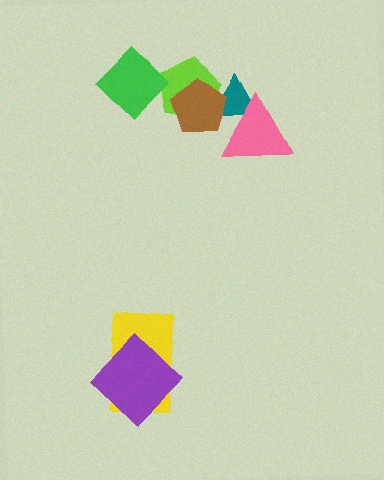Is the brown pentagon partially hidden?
Yes, it is partially covered by another shape.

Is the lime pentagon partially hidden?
Yes, it is partially covered by another shape.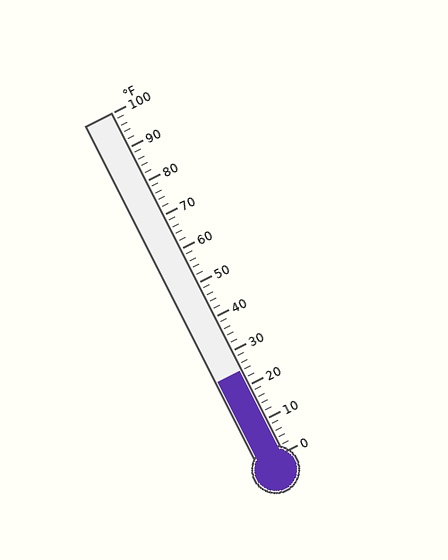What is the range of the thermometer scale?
The thermometer scale ranges from 0°F to 100°F.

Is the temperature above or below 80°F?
The temperature is below 80°F.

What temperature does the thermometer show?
The thermometer shows approximately 24°F.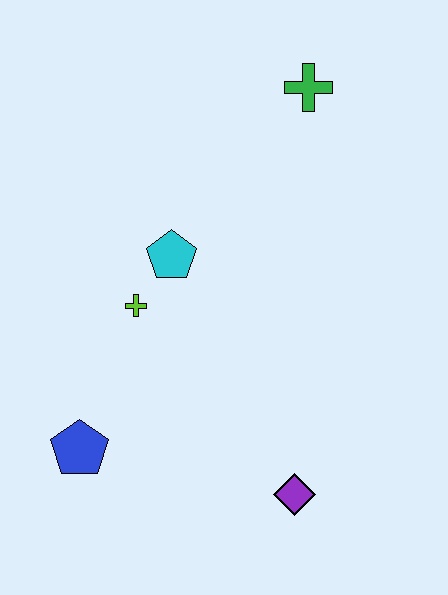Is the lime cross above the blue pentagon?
Yes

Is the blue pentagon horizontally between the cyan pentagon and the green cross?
No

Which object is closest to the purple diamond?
The blue pentagon is closest to the purple diamond.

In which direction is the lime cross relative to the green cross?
The lime cross is below the green cross.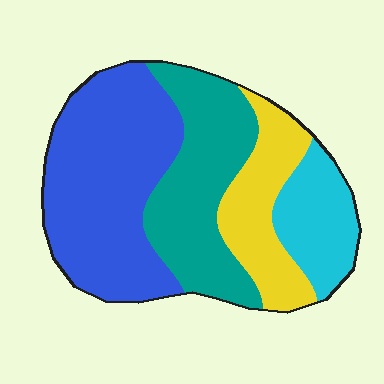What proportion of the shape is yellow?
Yellow covers roughly 20% of the shape.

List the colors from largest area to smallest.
From largest to smallest: blue, teal, yellow, cyan.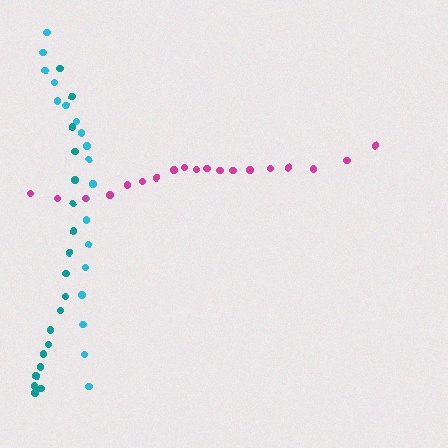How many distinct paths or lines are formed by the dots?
There are 3 distinct paths.